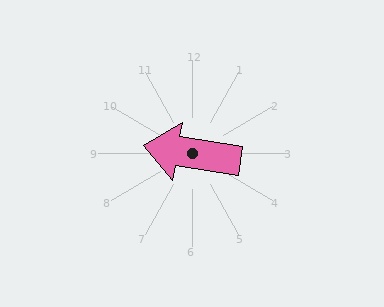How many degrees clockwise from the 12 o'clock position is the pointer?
Approximately 279 degrees.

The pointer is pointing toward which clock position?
Roughly 9 o'clock.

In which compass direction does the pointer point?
West.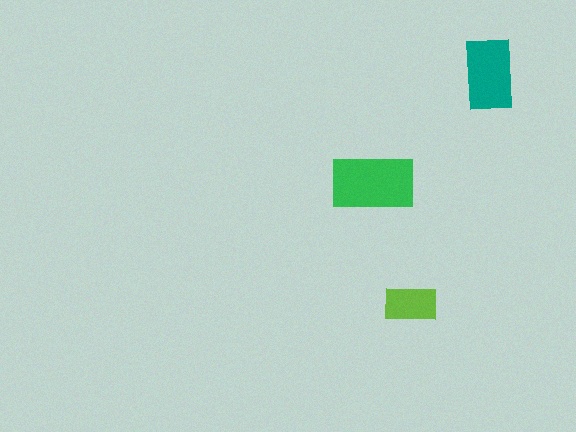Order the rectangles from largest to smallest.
the green one, the teal one, the lime one.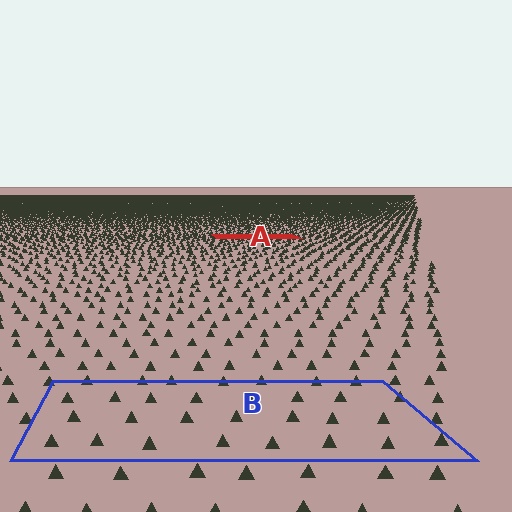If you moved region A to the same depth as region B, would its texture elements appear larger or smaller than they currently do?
They would appear larger. At a closer depth, the same texture elements are projected at a bigger on-screen size.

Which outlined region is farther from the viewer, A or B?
Region A is farther from the viewer — the texture elements inside it appear smaller and more densely packed.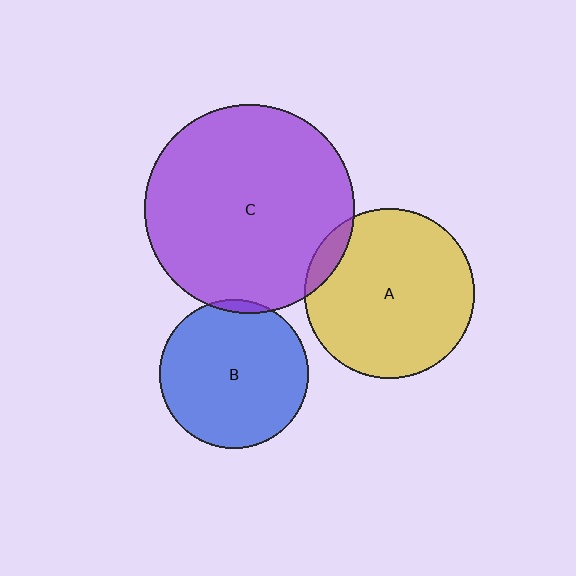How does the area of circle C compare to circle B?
Approximately 2.0 times.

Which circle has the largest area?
Circle C (purple).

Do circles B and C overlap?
Yes.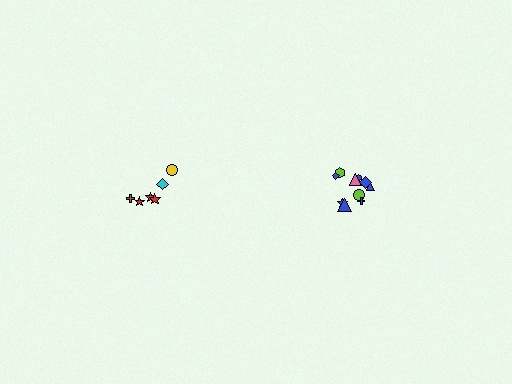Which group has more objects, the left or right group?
The right group.